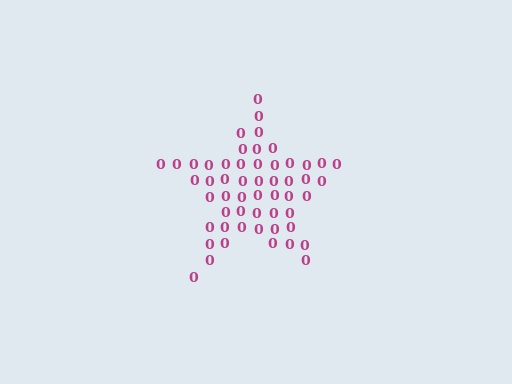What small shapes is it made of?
It is made of small digit 0's.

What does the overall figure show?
The overall figure shows a star.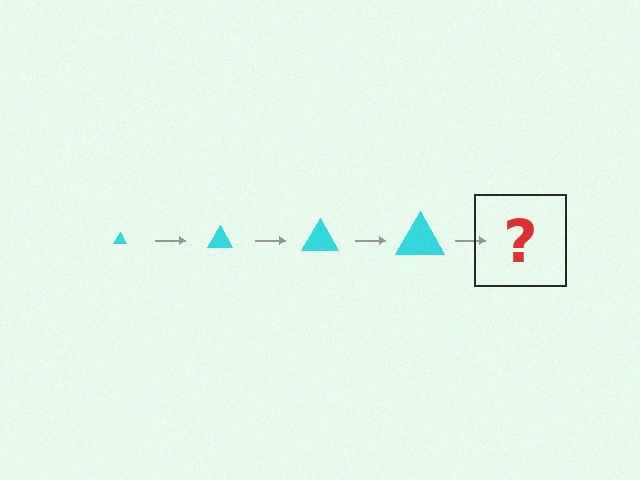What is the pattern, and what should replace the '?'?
The pattern is that the triangle gets progressively larger each step. The '?' should be a cyan triangle, larger than the previous one.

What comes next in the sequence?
The next element should be a cyan triangle, larger than the previous one.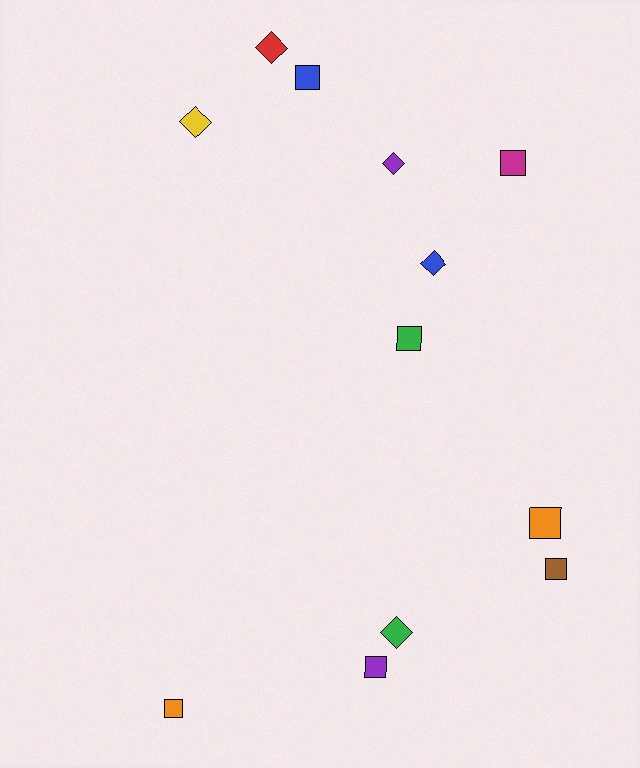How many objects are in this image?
There are 12 objects.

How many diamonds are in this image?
There are 5 diamonds.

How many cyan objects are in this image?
There are no cyan objects.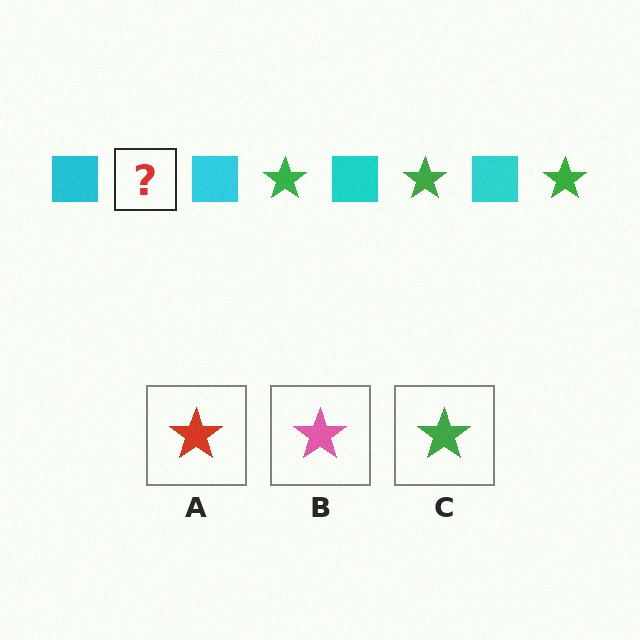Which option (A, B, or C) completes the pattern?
C.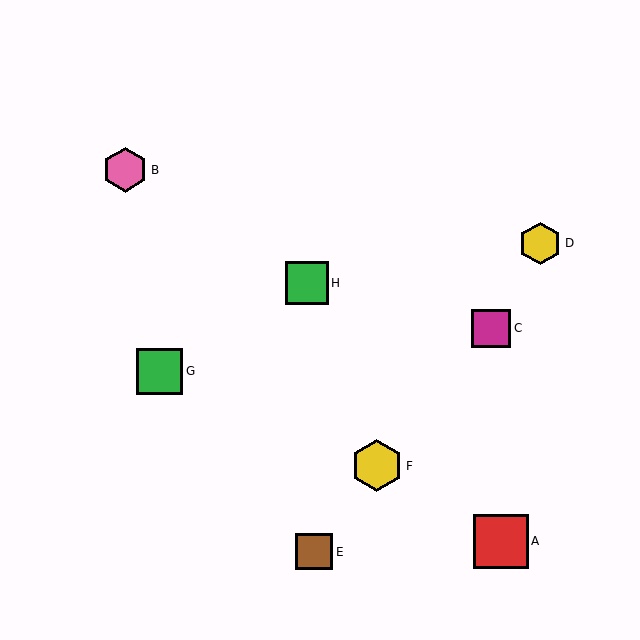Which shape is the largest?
The red square (labeled A) is the largest.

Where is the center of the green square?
The center of the green square is at (307, 283).